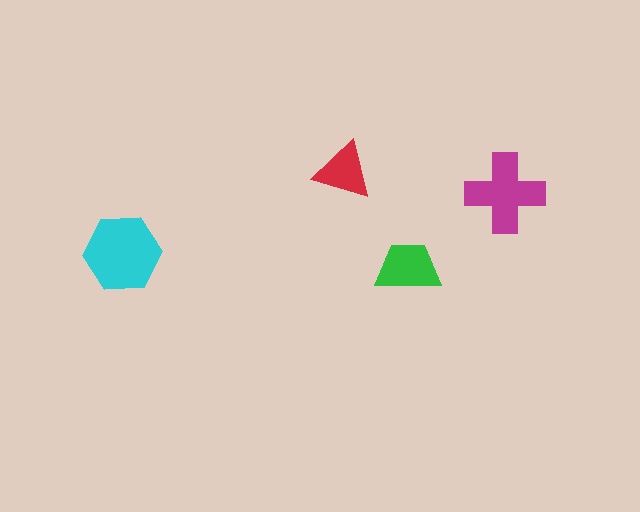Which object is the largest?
The cyan hexagon.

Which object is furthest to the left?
The cyan hexagon is leftmost.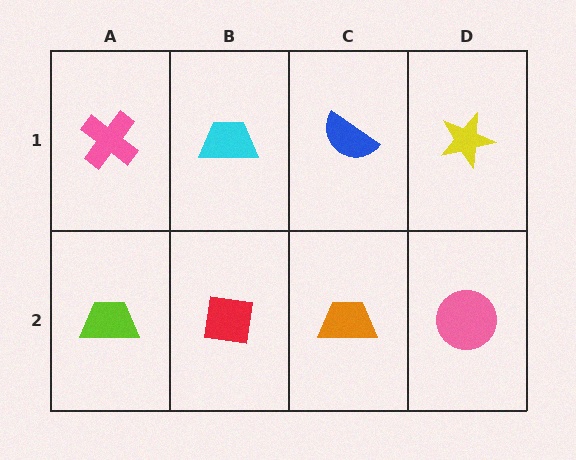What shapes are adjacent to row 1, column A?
A lime trapezoid (row 2, column A), a cyan trapezoid (row 1, column B).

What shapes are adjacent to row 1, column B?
A red square (row 2, column B), a pink cross (row 1, column A), a blue semicircle (row 1, column C).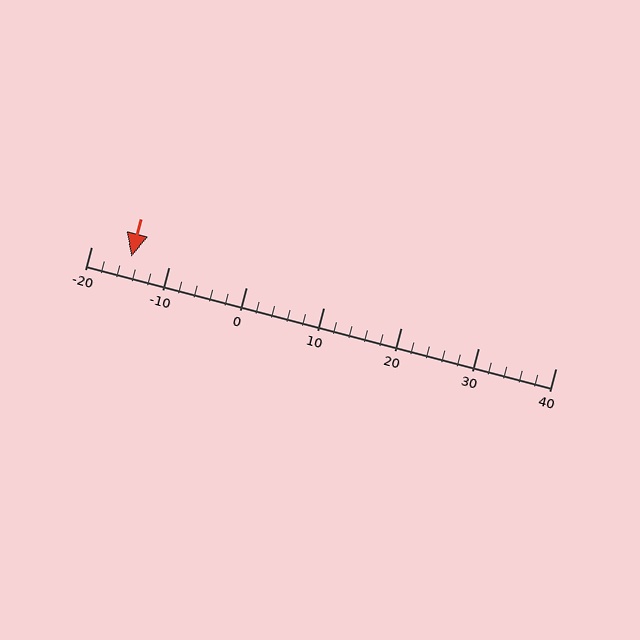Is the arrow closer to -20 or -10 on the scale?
The arrow is closer to -10.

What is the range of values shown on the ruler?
The ruler shows values from -20 to 40.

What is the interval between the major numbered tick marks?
The major tick marks are spaced 10 units apart.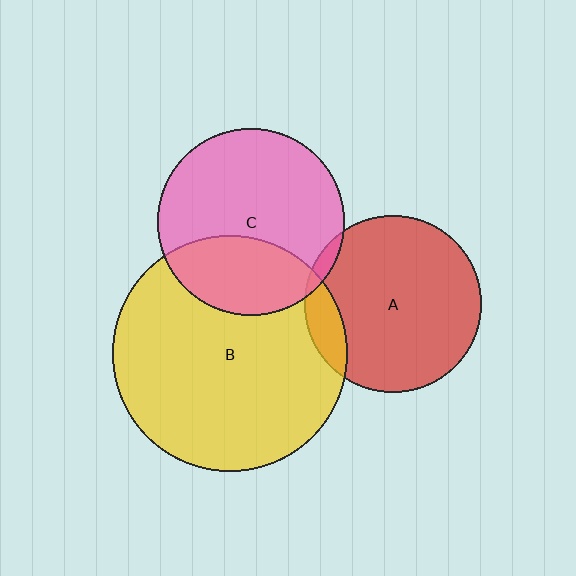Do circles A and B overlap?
Yes.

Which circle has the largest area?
Circle B (yellow).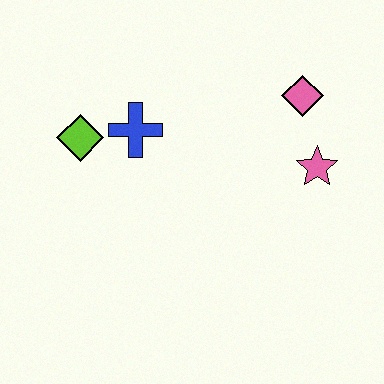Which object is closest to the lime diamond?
The blue cross is closest to the lime diamond.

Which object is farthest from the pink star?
The lime diamond is farthest from the pink star.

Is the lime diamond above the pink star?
Yes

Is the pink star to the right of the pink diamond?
Yes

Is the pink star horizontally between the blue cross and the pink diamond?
No